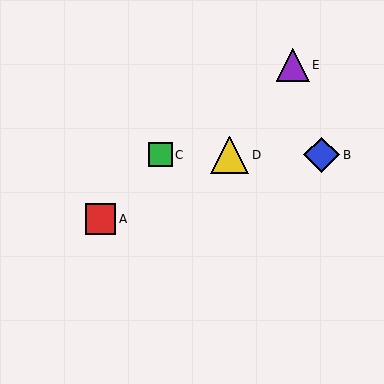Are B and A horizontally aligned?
No, B is at y≈155 and A is at y≈219.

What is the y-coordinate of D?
Object D is at y≈155.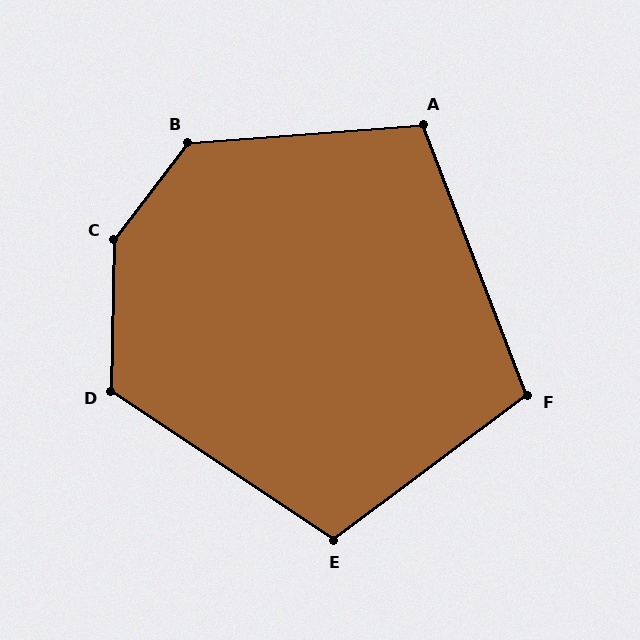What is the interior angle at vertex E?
Approximately 109 degrees (obtuse).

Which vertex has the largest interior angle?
C, at approximately 144 degrees.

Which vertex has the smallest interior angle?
F, at approximately 106 degrees.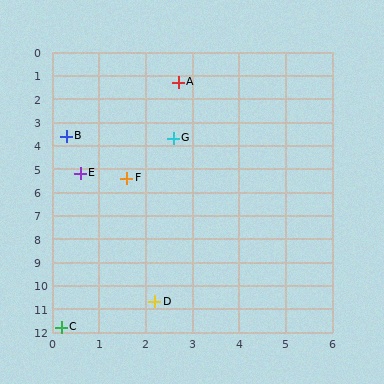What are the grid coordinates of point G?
Point G is at approximately (2.6, 3.7).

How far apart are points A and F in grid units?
Points A and F are about 4.2 grid units apart.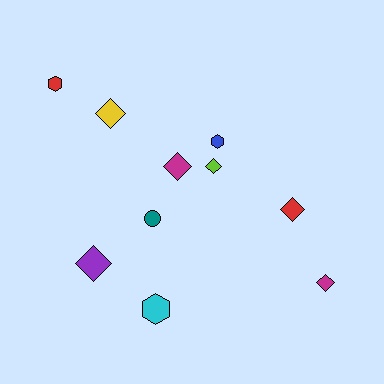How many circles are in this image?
There is 1 circle.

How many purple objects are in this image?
There is 1 purple object.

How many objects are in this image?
There are 10 objects.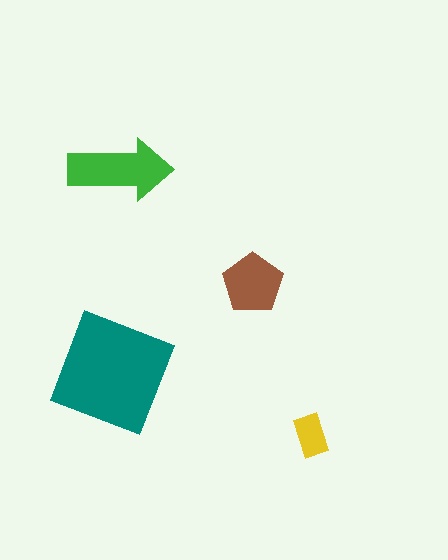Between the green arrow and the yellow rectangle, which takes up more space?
The green arrow.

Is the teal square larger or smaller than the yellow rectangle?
Larger.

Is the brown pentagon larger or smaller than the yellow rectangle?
Larger.